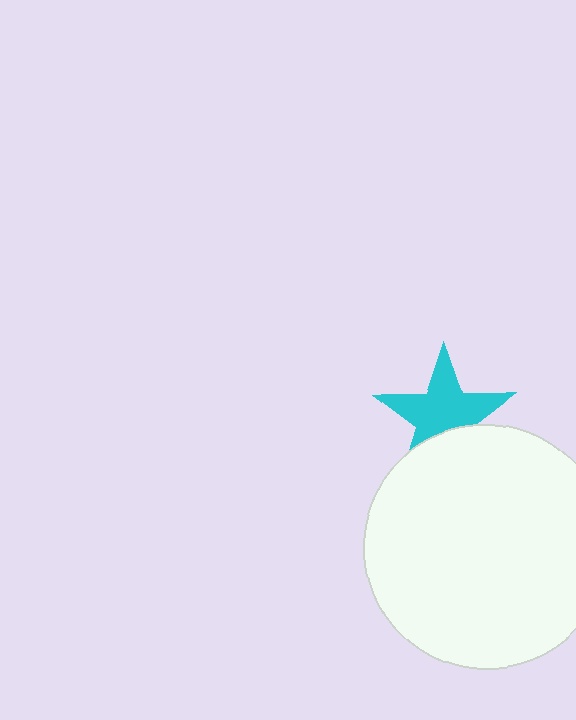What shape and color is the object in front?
The object in front is a white circle.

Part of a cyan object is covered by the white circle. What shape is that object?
It is a star.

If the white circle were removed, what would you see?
You would see the complete cyan star.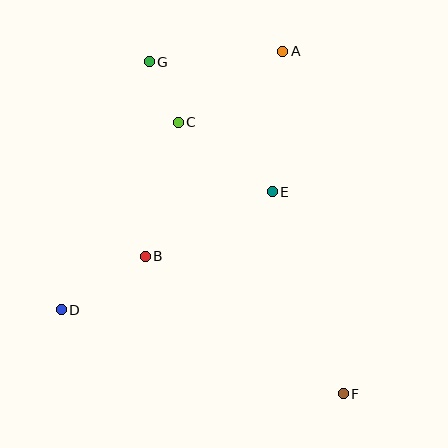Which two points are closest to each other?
Points C and G are closest to each other.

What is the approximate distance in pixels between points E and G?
The distance between E and G is approximately 179 pixels.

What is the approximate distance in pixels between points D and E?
The distance between D and E is approximately 242 pixels.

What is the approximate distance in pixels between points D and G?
The distance between D and G is approximately 263 pixels.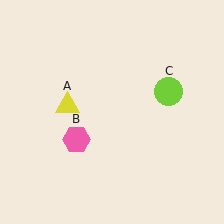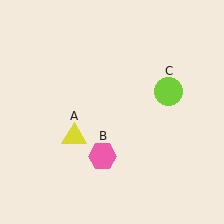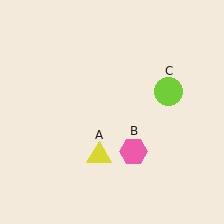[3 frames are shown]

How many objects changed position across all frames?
2 objects changed position: yellow triangle (object A), pink hexagon (object B).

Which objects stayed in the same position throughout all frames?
Lime circle (object C) remained stationary.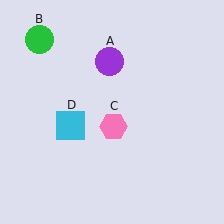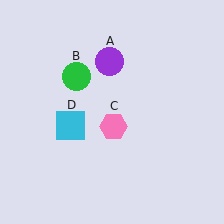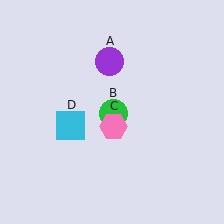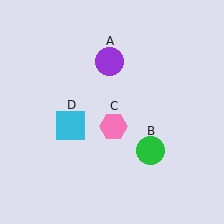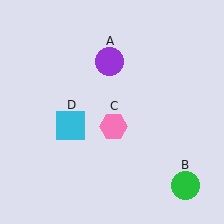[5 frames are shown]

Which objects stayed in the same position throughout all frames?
Purple circle (object A) and pink hexagon (object C) and cyan square (object D) remained stationary.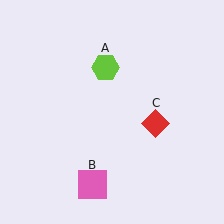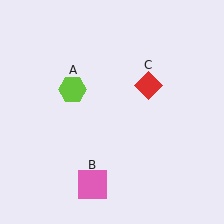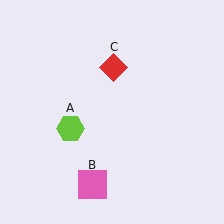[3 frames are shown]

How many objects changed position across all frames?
2 objects changed position: lime hexagon (object A), red diamond (object C).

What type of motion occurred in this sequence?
The lime hexagon (object A), red diamond (object C) rotated counterclockwise around the center of the scene.